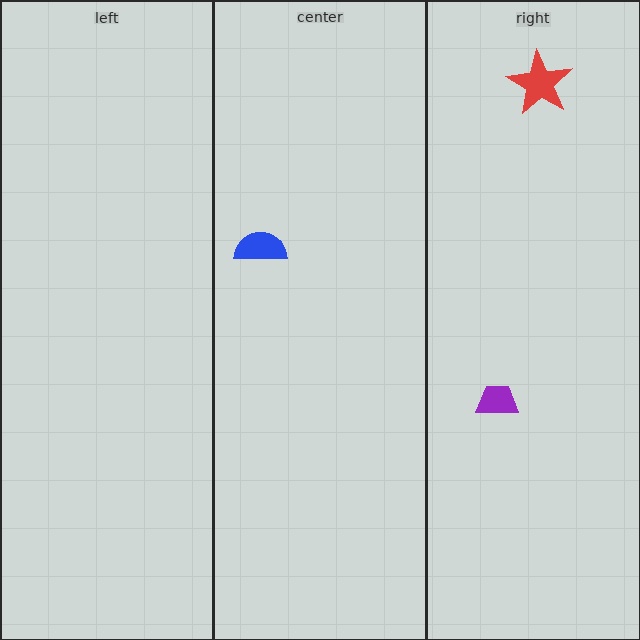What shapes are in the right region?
The red star, the purple trapezoid.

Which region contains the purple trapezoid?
The right region.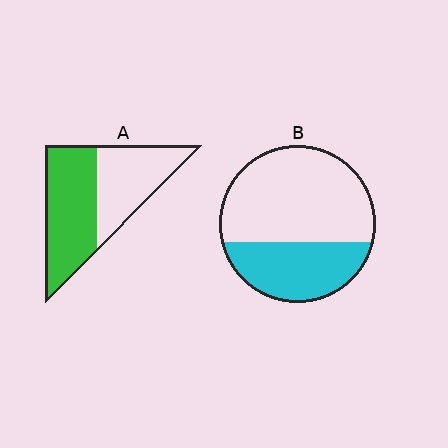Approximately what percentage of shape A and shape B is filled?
A is approximately 55% and B is approximately 35%.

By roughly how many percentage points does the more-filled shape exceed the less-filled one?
By roughly 20 percentage points (A over B).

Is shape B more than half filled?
No.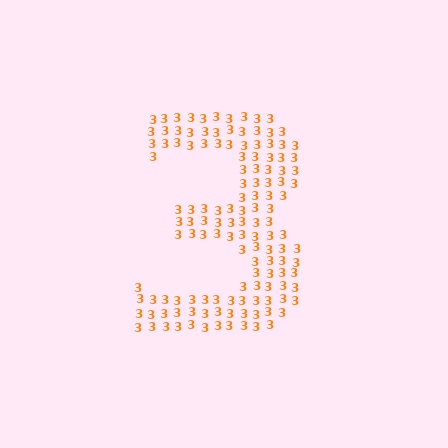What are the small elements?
The small elements are digit 3's.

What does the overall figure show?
The overall figure shows the digit 3.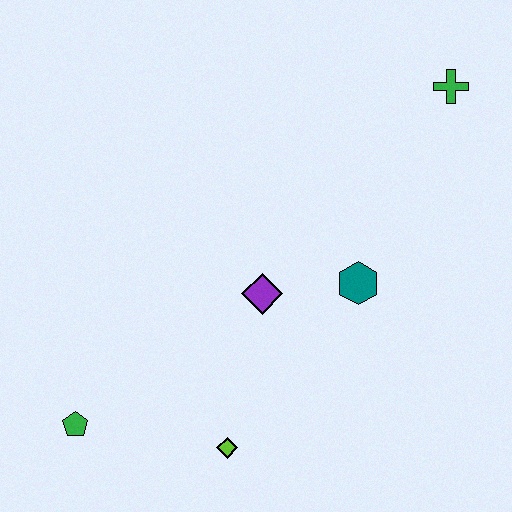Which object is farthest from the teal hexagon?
The green pentagon is farthest from the teal hexagon.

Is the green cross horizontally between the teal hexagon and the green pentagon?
No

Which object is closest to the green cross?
The teal hexagon is closest to the green cross.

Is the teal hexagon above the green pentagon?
Yes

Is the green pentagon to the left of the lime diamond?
Yes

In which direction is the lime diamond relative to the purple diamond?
The lime diamond is below the purple diamond.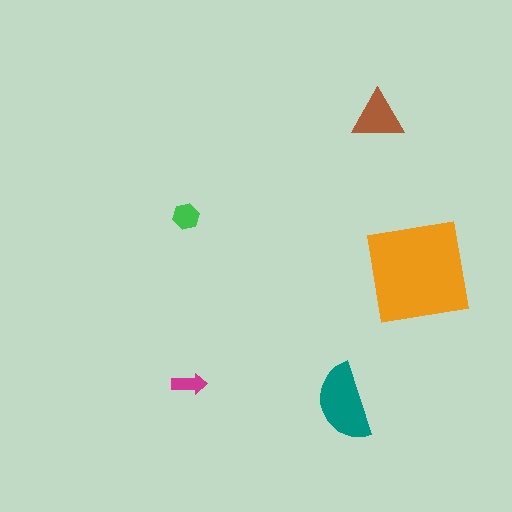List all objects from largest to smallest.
The orange square, the teal semicircle, the brown triangle, the green hexagon, the magenta arrow.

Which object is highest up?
The brown triangle is topmost.